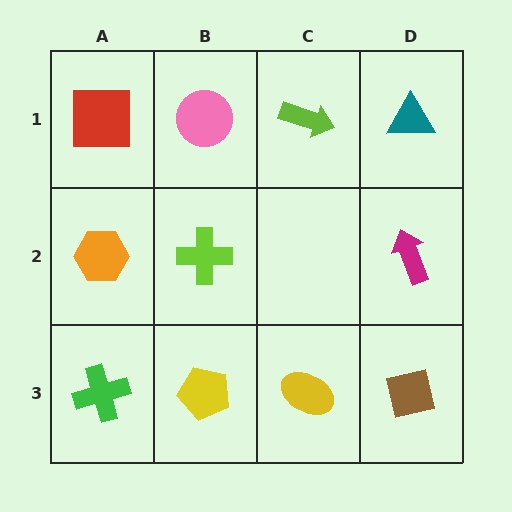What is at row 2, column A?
An orange hexagon.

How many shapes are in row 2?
3 shapes.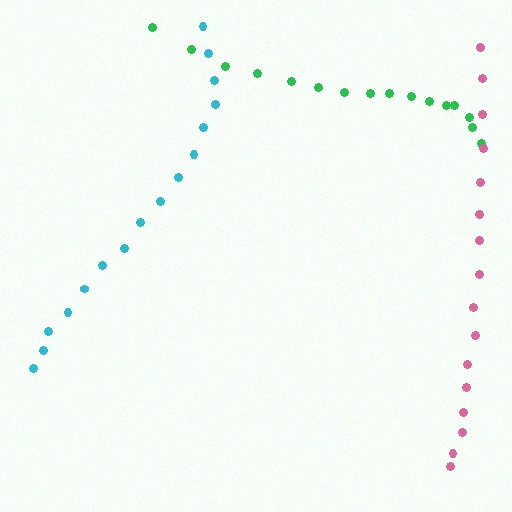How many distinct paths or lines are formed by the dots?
There are 3 distinct paths.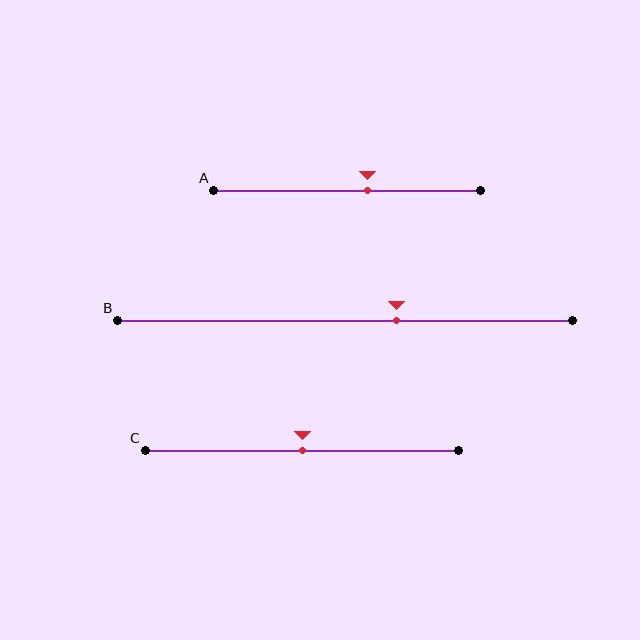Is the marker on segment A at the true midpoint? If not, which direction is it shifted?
No, the marker on segment A is shifted to the right by about 8% of the segment length.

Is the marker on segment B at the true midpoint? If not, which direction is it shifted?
No, the marker on segment B is shifted to the right by about 11% of the segment length.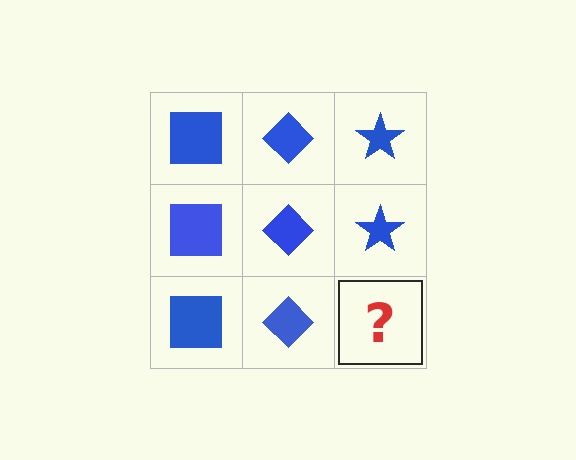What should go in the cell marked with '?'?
The missing cell should contain a blue star.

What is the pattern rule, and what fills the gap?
The rule is that each column has a consistent shape. The gap should be filled with a blue star.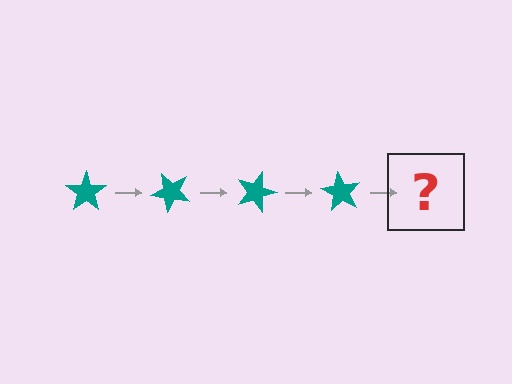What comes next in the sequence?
The next element should be a teal star rotated 180 degrees.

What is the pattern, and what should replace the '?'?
The pattern is that the star rotates 45 degrees each step. The '?' should be a teal star rotated 180 degrees.